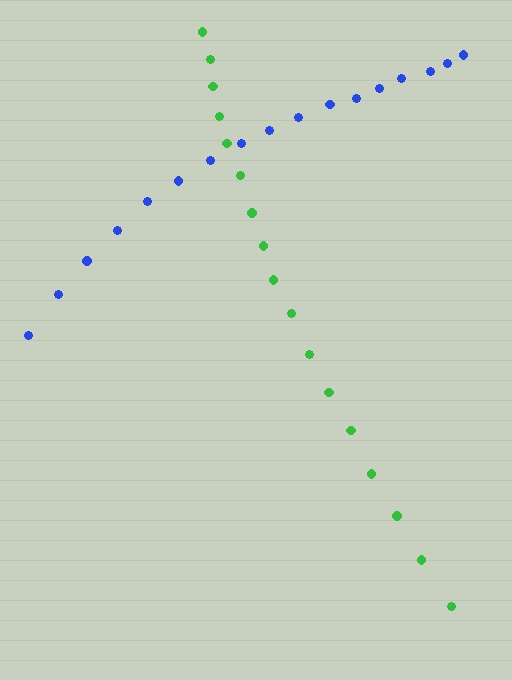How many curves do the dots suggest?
There are 2 distinct paths.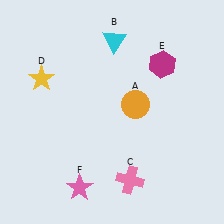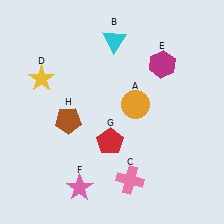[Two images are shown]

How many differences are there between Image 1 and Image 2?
There are 2 differences between the two images.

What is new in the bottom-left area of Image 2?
A brown pentagon (H) was added in the bottom-left area of Image 2.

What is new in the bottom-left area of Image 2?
A red pentagon (G) was added in the bottom-left area of Image 2.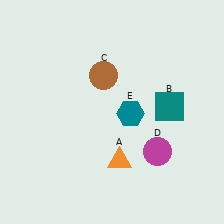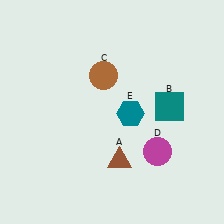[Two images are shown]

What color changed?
The triangle (A) changed from orange in Image 1 to brown in Image 2.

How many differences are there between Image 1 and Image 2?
There is 1 difference between the two images.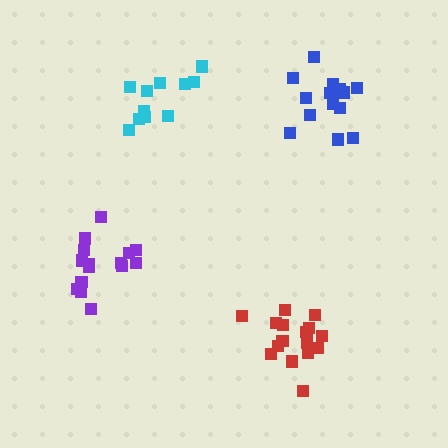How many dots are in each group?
Group 1: 11 dots, Group 2: 16 dots, Group 3: 15 dots, Group 4: 15 dots (57 total).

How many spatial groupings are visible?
There are 4 spatial groupings.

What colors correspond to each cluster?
The clusters are colored: cyan, red, blue, purple.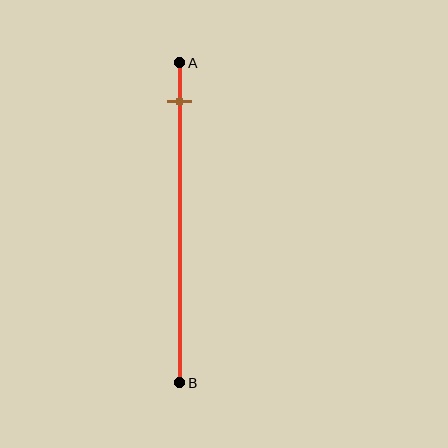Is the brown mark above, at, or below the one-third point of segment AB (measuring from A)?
The brown mark is above the one-third point of segment AB.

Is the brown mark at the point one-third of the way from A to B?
No, the mark is at about 10% from A, not at the 33% one-third point.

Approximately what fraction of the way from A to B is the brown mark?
The brown mark is approximately 10% of the way from A to B.